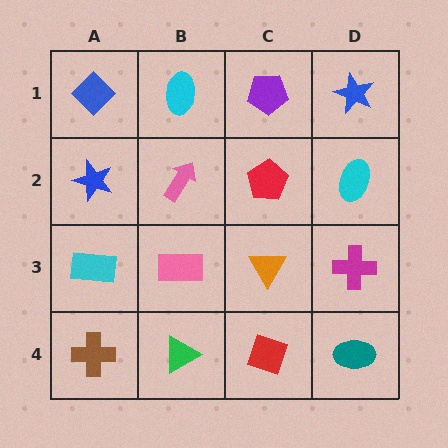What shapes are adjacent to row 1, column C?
A red pentagon (row 2, column C), a cyan ellipse (row 1, column B), a blue star (row 1, column D).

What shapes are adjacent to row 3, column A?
A blue star (row 2, column A), a brown cross (row 4, column A), a pink rectangle (row 3, column B).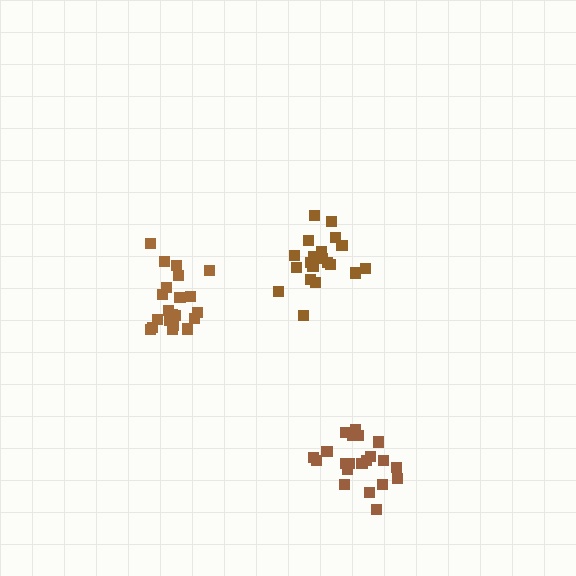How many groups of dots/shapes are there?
There are 3 groups.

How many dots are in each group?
Group 1: 20 dots, Group 2: 21 dots, Group 3: 21 dots (62 total).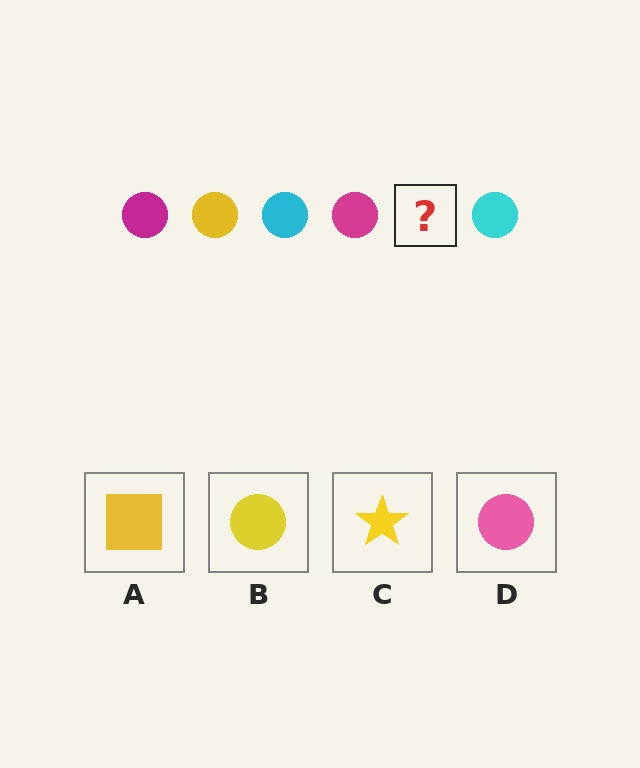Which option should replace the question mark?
Option B.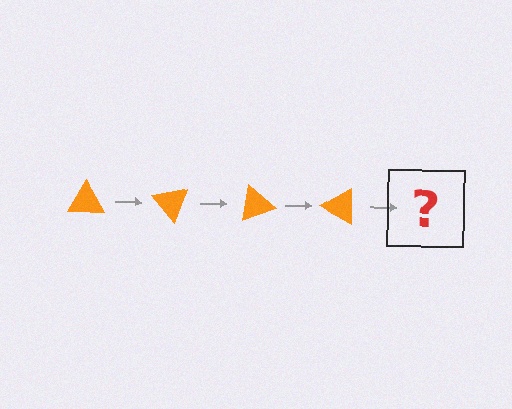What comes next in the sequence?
The next element should be an orange triangle rotated 200 degrees.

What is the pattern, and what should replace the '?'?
The pattern is that the triangle rotates 50 degrees each step. The '?' should be an orange triangle rotated 200 degrees.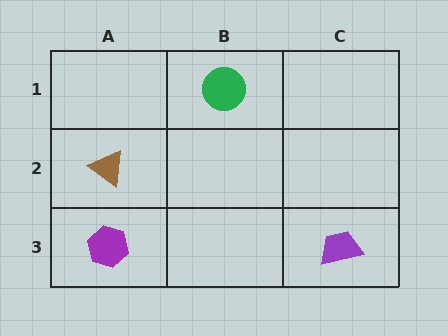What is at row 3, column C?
A purple trapezoid.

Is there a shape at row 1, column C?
No, that cell is empty.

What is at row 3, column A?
A purple hexagon.